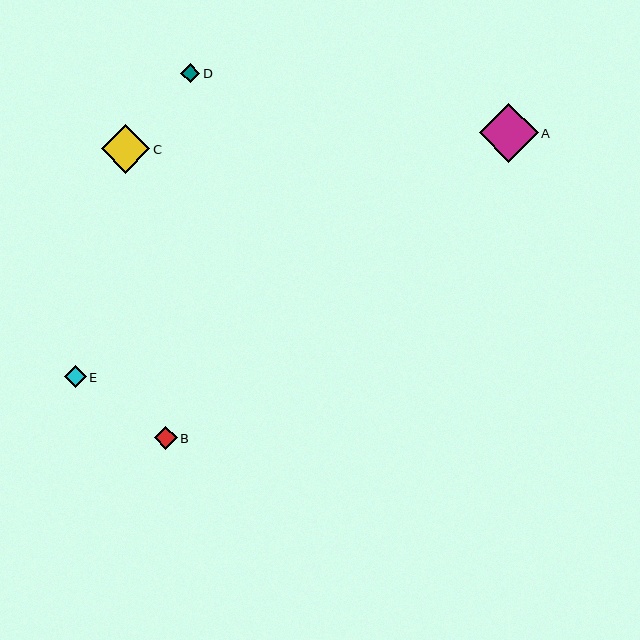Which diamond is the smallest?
Diamond D is the smallest with a size of approximately 19 pixels.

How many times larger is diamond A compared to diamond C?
Diamond A is approximately 1.2 times the size of diamond C.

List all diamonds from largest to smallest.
From largest to smallest: A, C, B, E, D.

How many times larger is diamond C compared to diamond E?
Diamond C is approximately 2.2 times the size of diamond E.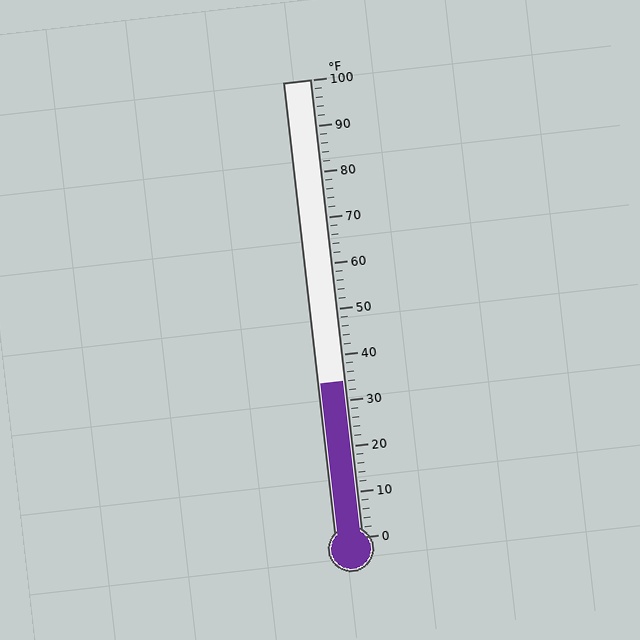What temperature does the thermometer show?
The thermometer shows approximately 34°F.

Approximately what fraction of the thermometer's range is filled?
The thermometer is filled to approximately 35% of its range.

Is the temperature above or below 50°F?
The temperature is below 50°F.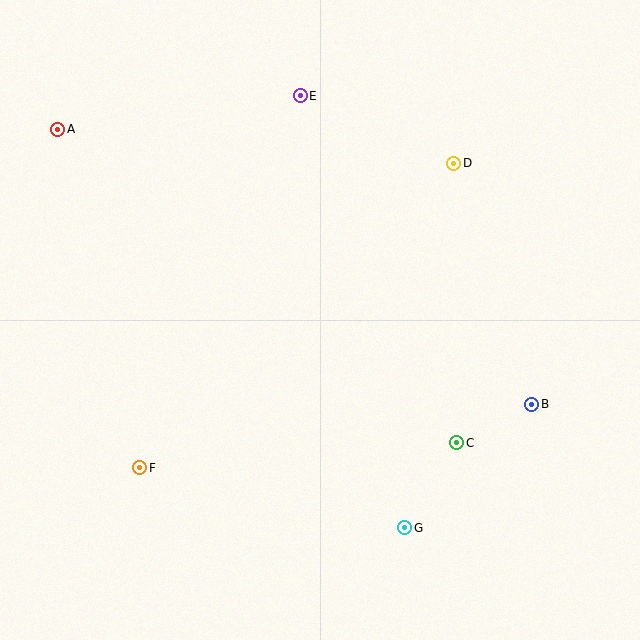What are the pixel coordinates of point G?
Point G is at (405, 528).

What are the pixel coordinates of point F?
Point F is at (140, 468).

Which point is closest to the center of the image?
Point C at (457, 443) is closest to the center.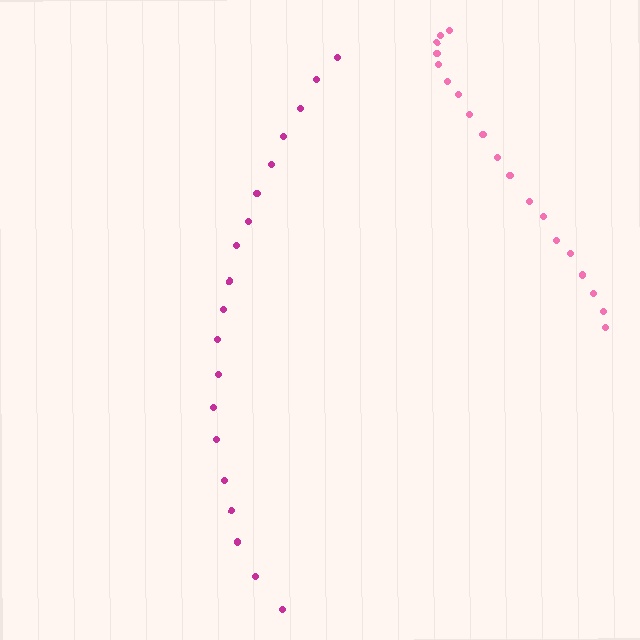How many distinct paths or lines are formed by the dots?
There are 2 distinct paths.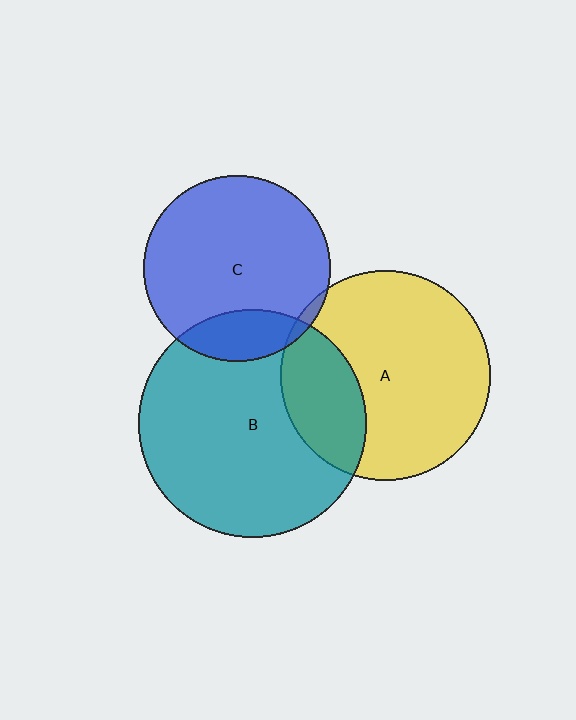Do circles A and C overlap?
Yes.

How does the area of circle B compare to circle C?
Approximately 1.5 times.